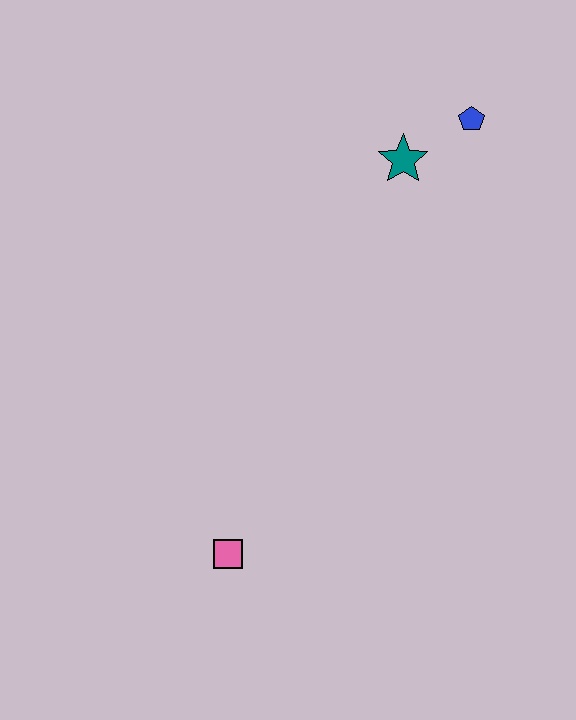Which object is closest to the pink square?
The teal star is closest to the pink square.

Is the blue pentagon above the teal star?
Yes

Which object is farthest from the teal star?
The pink square is farthest from the teal star.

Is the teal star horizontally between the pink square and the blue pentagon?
Yes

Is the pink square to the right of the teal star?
No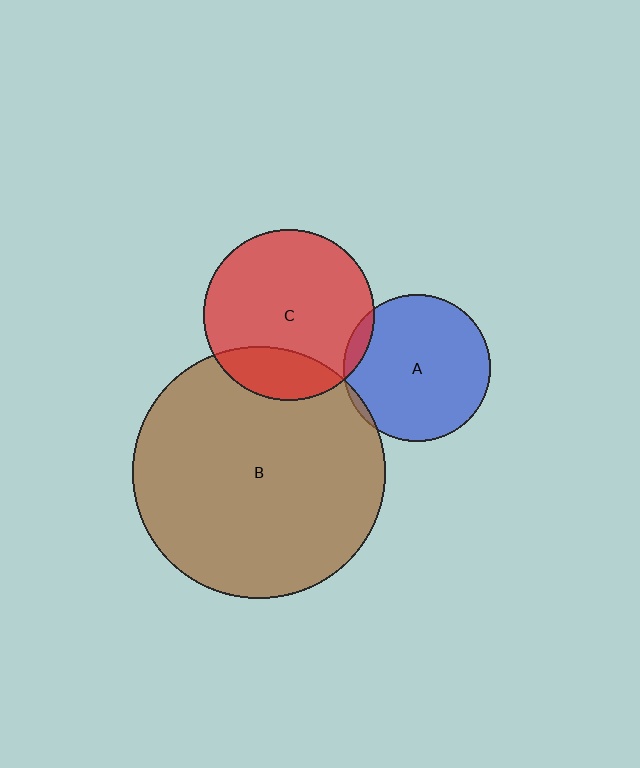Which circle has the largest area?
Circle B (brown).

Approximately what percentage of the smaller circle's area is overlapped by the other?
Approximately 20%.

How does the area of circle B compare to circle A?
Approximately 3.0 times.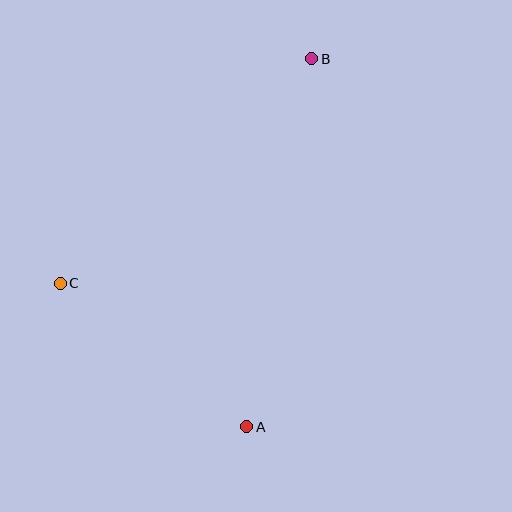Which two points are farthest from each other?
Points A and B are farthest from each other.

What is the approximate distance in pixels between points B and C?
The distance between B and C is approximately 337 pixels.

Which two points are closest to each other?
Points A and C are closest to each other.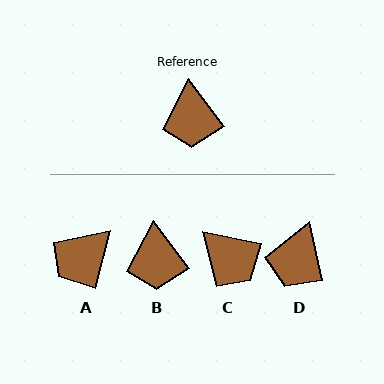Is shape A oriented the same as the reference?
No, it is off by about 51 degrees.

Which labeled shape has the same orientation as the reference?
B.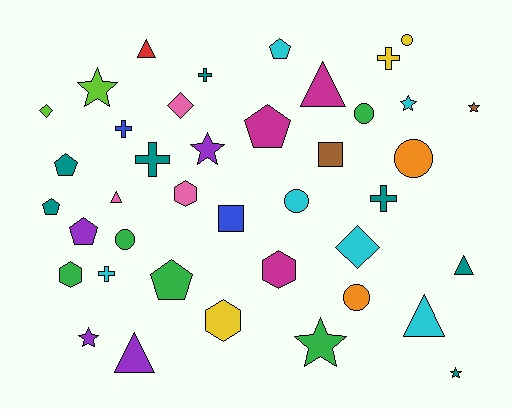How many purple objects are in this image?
There are 4 purple objects.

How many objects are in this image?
There are 40 objects.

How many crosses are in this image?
There are 6 crosses.